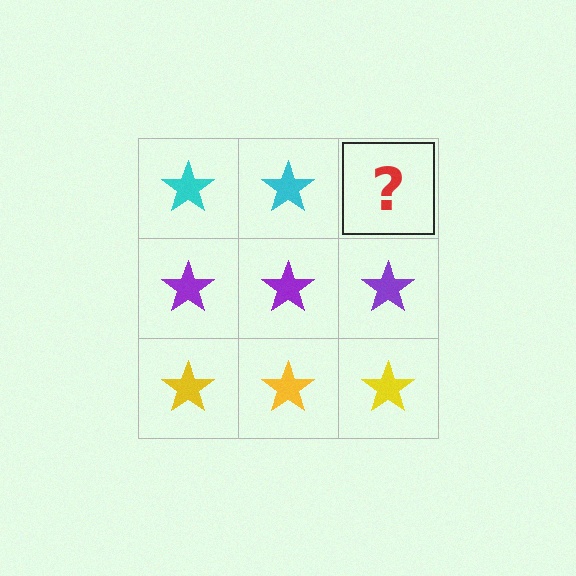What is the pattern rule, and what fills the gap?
The rule is that each row has a consistent color. The gap should be filled with a cyan star.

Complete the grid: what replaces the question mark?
The question mark should be replaced with a cyan star.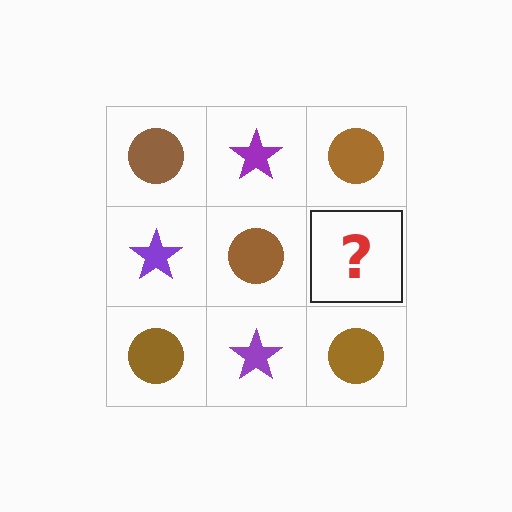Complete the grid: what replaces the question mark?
The question mark should be replaced with a purple star.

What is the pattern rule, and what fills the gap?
The rule is that it alternates brown circle and purple star in a checkerboard pattern. The gap should be filled with a purple star.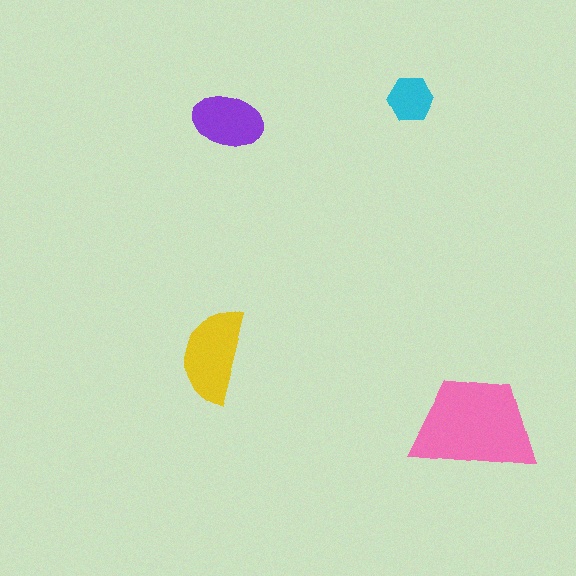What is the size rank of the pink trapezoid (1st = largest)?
1st.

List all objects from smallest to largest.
The cyan hexagon, the purple ellipse, the yellow semicircle, the pink trapezoid.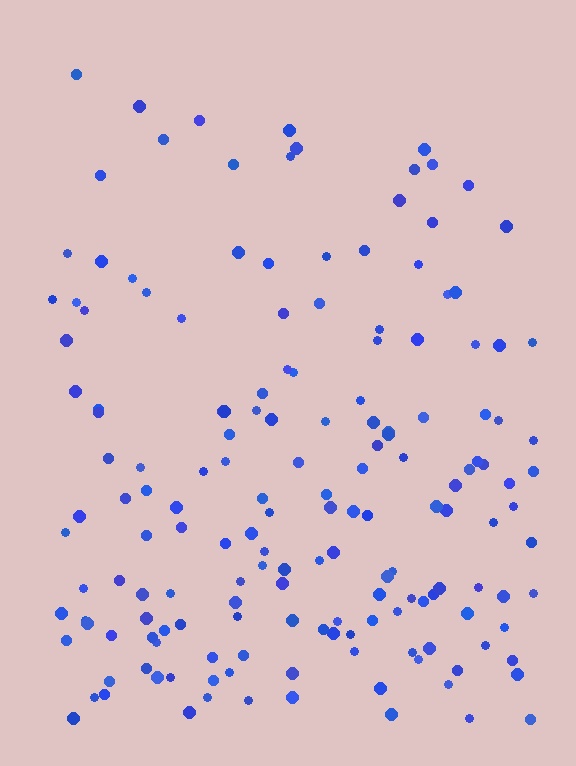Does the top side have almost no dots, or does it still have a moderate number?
Still a moderate number, just noticeably fewer than the bottom.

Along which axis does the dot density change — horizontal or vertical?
Vertical.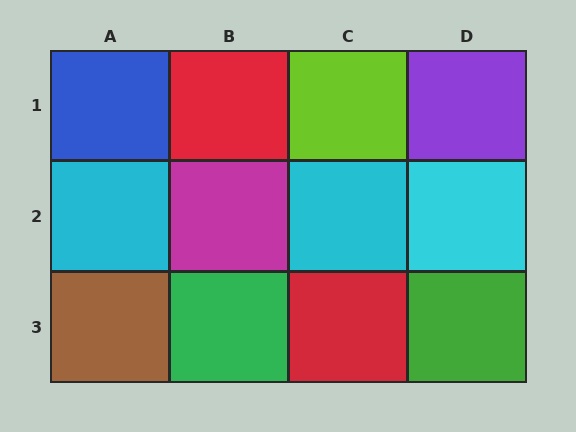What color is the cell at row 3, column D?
Green.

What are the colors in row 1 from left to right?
Blue, red, lime, purple.